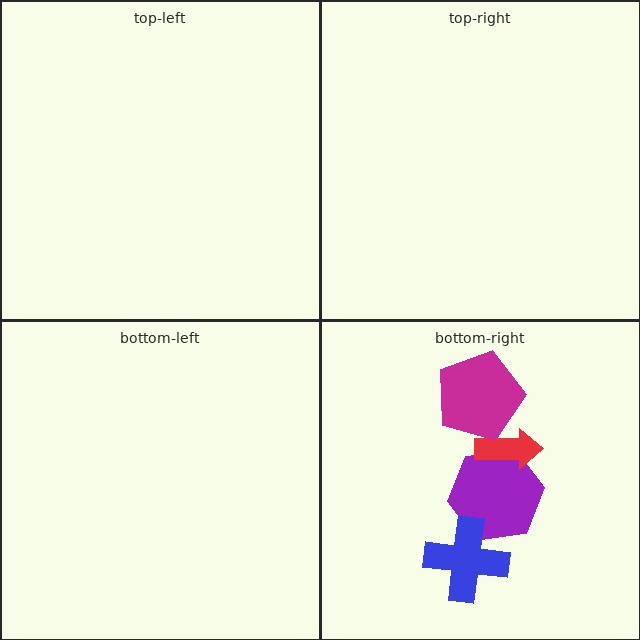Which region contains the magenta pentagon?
The bottom-right region.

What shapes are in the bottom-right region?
The purple hexagon, the red arrow, the blue cross, the magenta pentagon.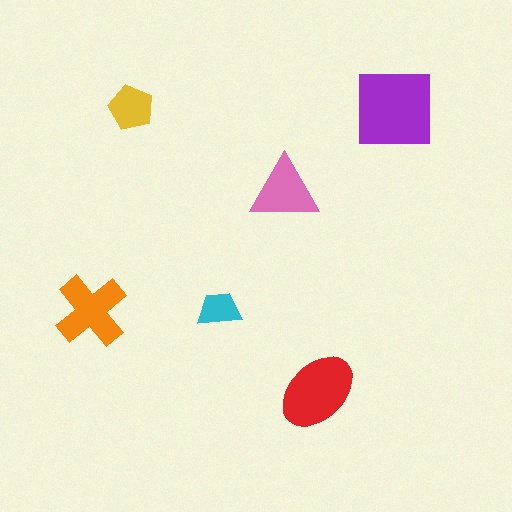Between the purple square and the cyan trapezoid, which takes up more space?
The purple square.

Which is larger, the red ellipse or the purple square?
The purple square.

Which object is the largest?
The purple square.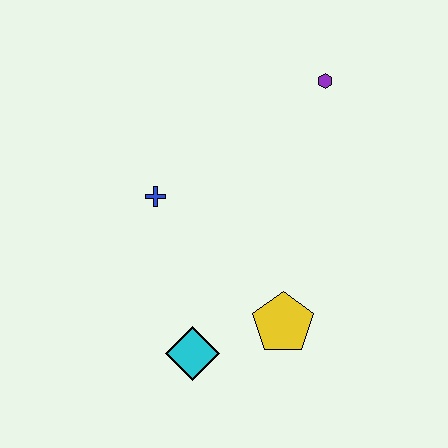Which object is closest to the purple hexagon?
The blue cross is closest to the purple hexagon.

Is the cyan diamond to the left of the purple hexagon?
Yes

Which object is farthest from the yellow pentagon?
The purple hexagon is farthest from the yellow pentagon.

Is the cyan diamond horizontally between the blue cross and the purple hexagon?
Yes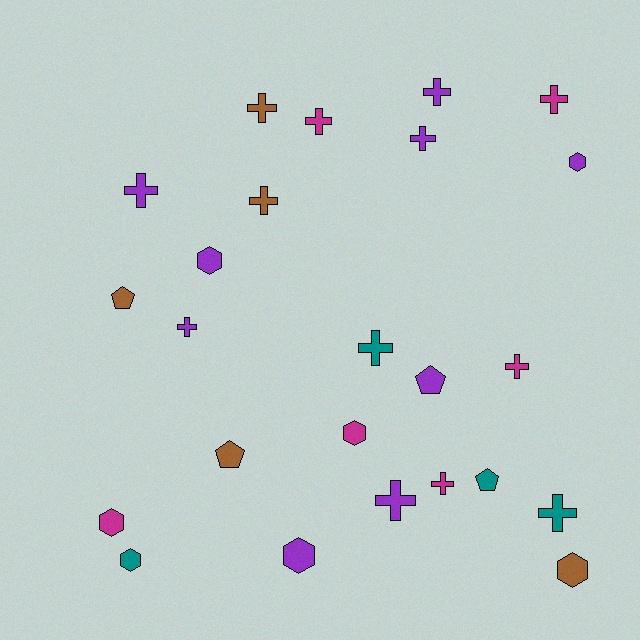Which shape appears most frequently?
Cross, with 13 objects.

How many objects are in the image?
There are 24 objects.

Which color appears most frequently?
Purple, with 9 objects.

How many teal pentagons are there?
There is 1 teal pentagon.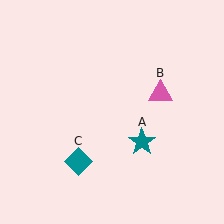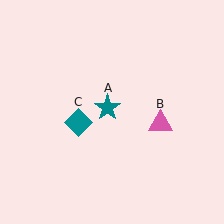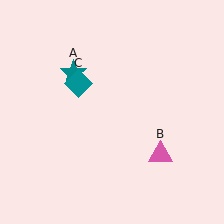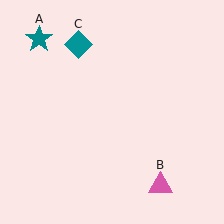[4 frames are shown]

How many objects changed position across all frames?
3 objects changed position: teal star (object A), pink triangle (object B), teal diamond (object C).